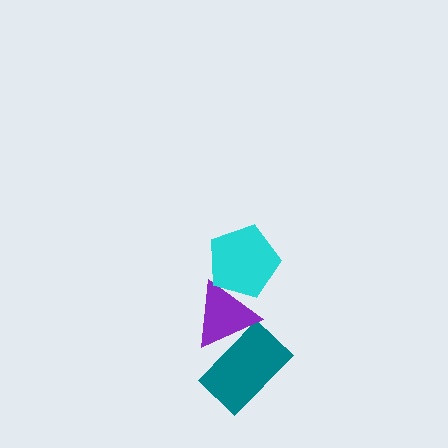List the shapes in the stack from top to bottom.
From top to bottom: the cyan pentagon, the purple triangle, the teal rectangle.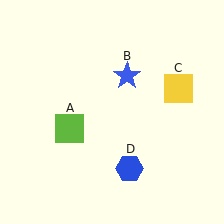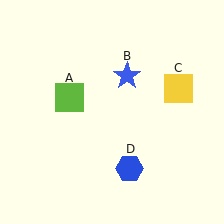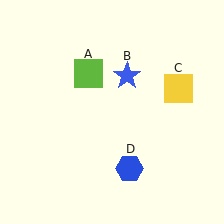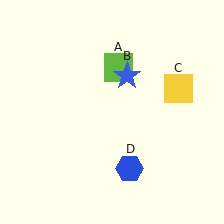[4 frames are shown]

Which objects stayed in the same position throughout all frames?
Blue star (object B) and yellow square (object C) and blue hexagon (object D) remained stationary.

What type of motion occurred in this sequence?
The lime square (object A) rotated clockwise around the center of the scene.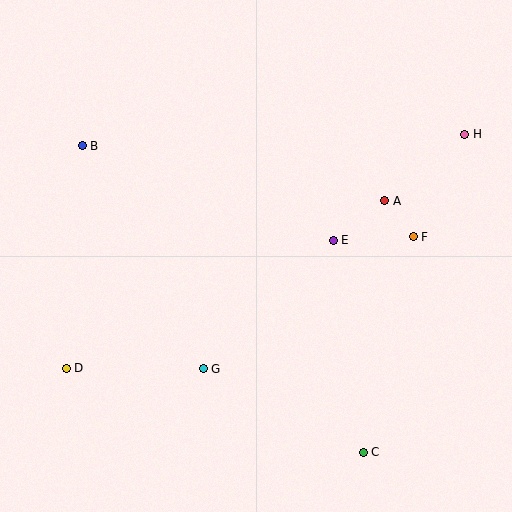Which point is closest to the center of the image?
Point E at (333, 240) is closest to the center.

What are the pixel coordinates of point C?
Point C is at (363, 452).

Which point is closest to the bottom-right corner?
Point C is closest to the bottom-right corner.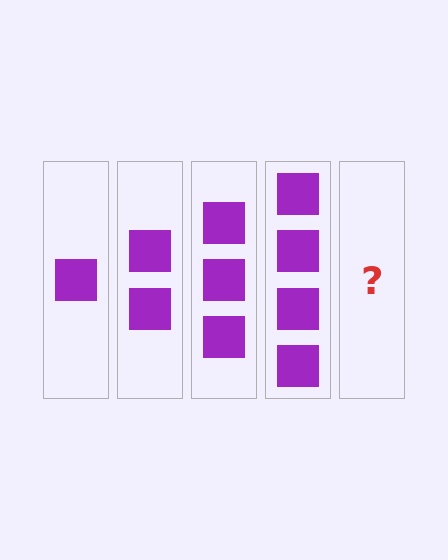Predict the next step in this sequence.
The next step is 5 squares.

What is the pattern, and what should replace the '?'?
The pattern is that each step adds one more square. The '?' should be 5 squares.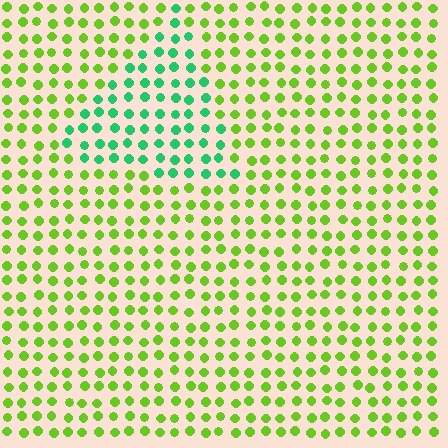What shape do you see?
I see a triangle.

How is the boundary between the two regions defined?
The boundary is defined purely by a slight shift in hue (about 50 degrees). Spacing, size, and orientation are identical on both sides.